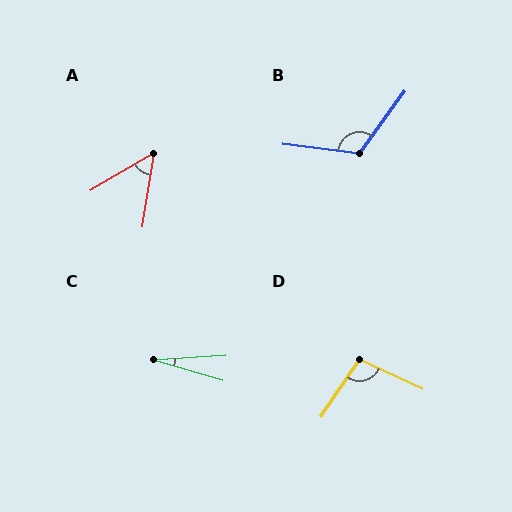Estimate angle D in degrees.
Approximately 99 degrees.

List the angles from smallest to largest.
C (20°), A (51°), D (99°), B (119°).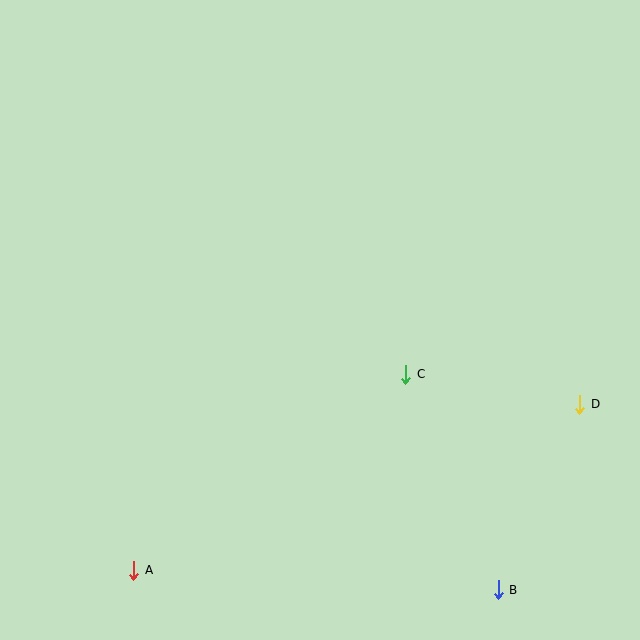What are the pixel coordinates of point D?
Point D is at (580, 404).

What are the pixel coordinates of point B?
Point B is at (498, 590).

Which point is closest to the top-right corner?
Point D is closest to the top-right corner.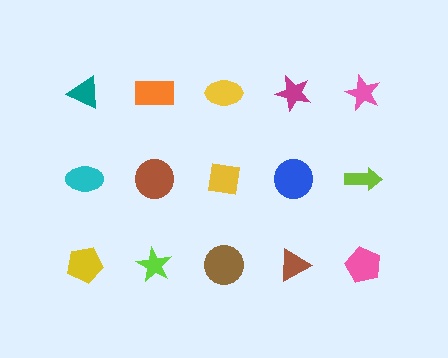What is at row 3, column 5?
A pink pentagon.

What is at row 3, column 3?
A brown circle.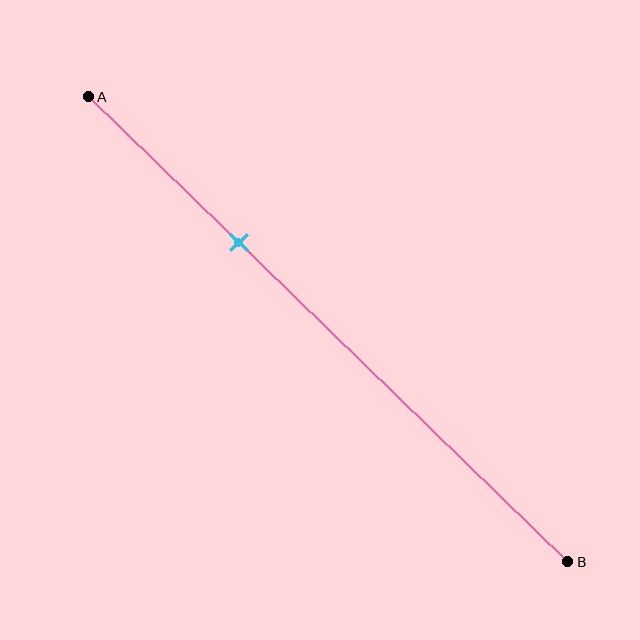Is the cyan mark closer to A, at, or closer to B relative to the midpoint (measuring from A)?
The cyan mark is closer to point A than the midpoint of segment AB.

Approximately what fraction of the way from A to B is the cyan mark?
The cyan mark is approximately 30% of the way from A to B.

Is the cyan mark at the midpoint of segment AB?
No, the mark is at about 30% from A, not at the 50% midpoint.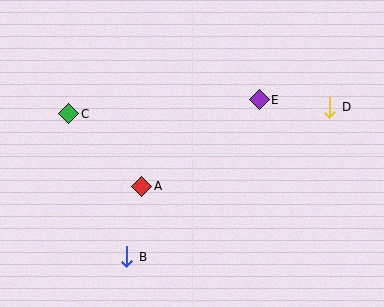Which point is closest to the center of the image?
Point A at (142, 186) is closest to the center.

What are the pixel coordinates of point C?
Point C is at (69, 114).